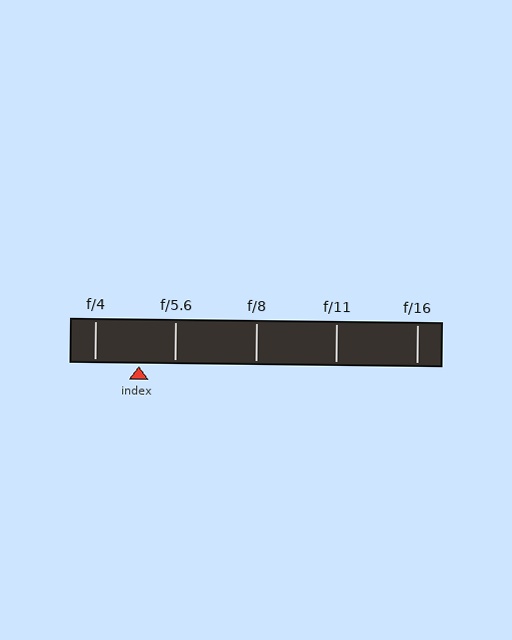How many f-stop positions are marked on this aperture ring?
There are 5 f-stop positions marked.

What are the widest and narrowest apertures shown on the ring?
The widest aperture shown is f/4 and the narrowest is f/16.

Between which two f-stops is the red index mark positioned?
The index mark is between f/4 and f/5.6.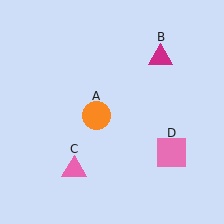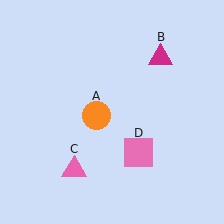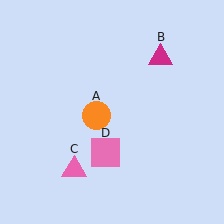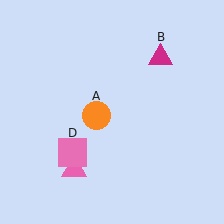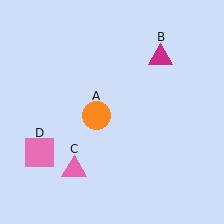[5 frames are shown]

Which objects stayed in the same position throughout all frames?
Orange circle (object A) and magenta triangle (object B) and pink triangle (object C) remained stationary.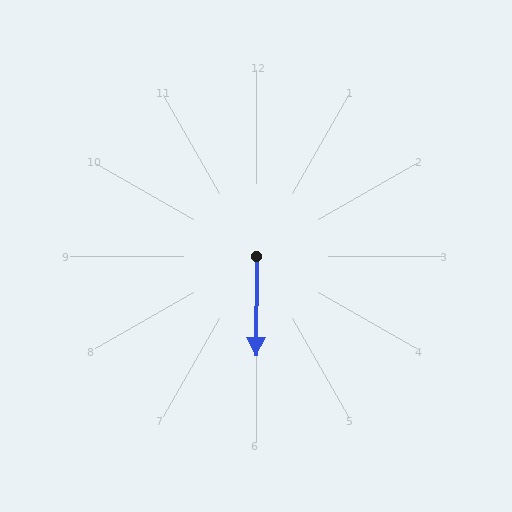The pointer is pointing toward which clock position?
Roughly 6 o'clock.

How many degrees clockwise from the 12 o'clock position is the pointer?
Approximately 180 degrees.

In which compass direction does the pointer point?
South.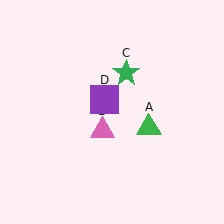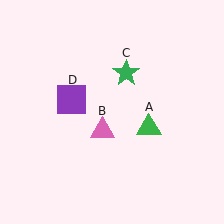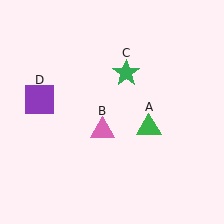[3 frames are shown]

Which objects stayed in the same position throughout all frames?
Green triangle (object A) and pink triangle (object B) and green star (object C) remained stationary.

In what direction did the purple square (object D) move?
The purple square (object D) moved left.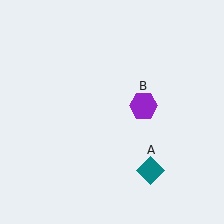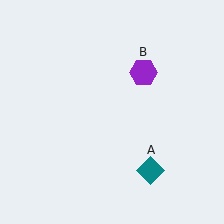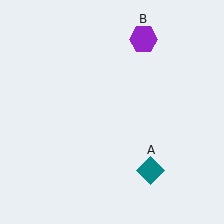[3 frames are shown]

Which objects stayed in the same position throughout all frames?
Teal diamond (object A) remained stationary.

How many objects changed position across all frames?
1 object changed position: purple hexagon (object B).